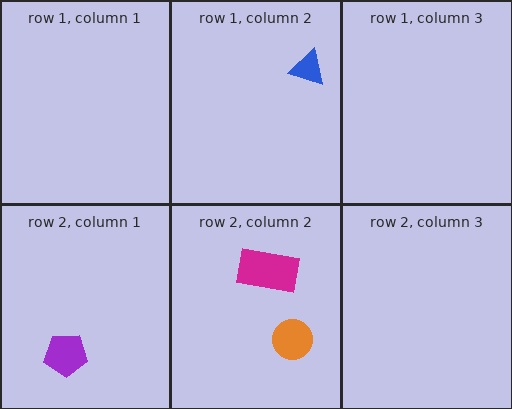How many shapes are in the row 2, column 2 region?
2.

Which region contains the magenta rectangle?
The row 2, column 2 region.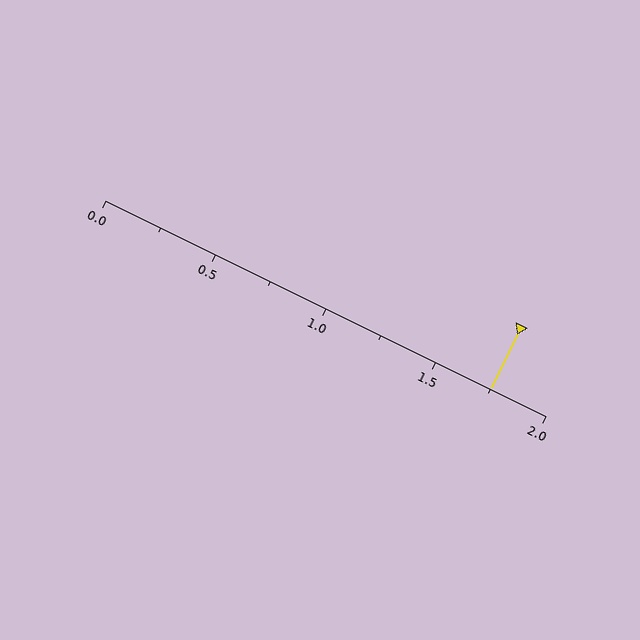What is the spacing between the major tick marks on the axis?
The major ticks are spaced 0.5 apart.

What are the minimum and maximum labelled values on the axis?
The axis runs from 0.0 to 2.0.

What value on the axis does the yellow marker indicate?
The marker indicates approximately 1.75.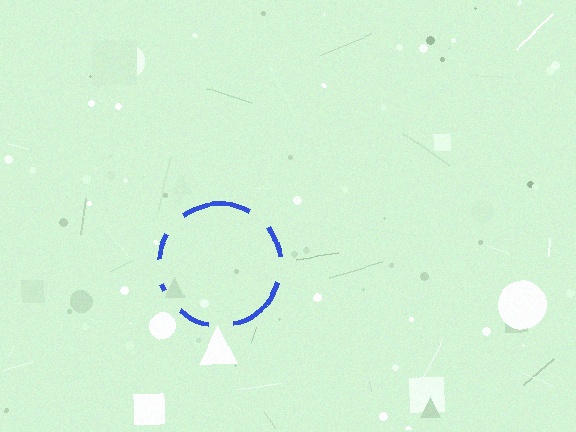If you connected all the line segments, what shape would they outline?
They would outline a circle.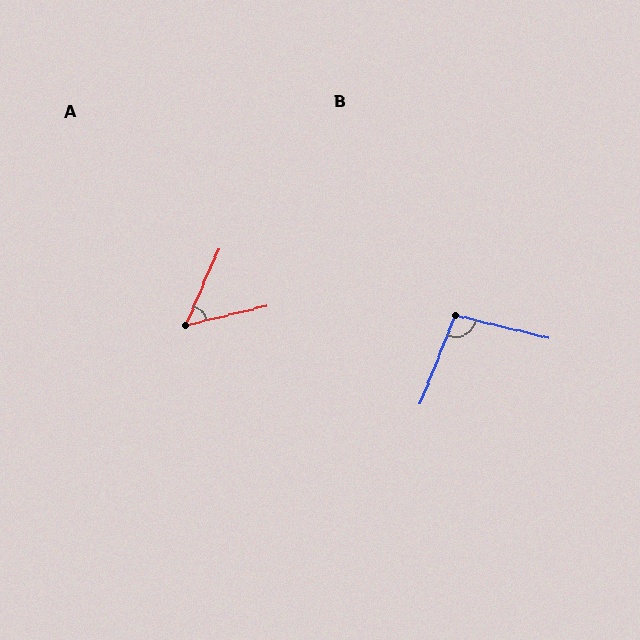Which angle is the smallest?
A, at approximately 54 degrees.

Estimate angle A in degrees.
Approximately 54 degrees.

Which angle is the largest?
B, at approximately 98 degrees.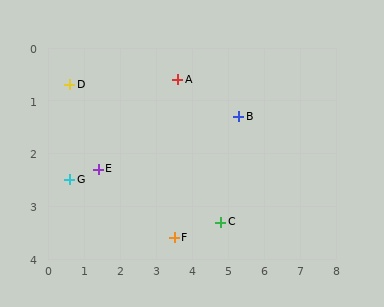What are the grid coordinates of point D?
Point D is at approximately (0.6, 0.7).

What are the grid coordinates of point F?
Point F is at approximately (3.5, 3.6).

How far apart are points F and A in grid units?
Points F and A are about 3.0 grid units apart.